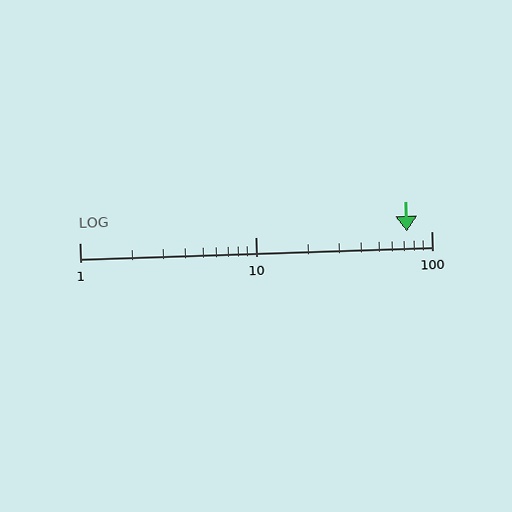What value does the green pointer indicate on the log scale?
The pointer indicates approximately 73.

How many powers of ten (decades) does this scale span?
The scale spans 2 decades, from 1 to 100.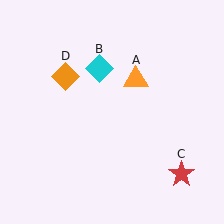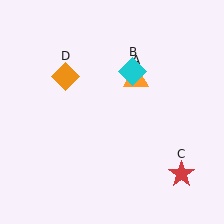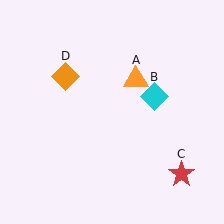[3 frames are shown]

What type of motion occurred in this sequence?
The cyan diamond (object B) rotated clockwise around the center of the scene.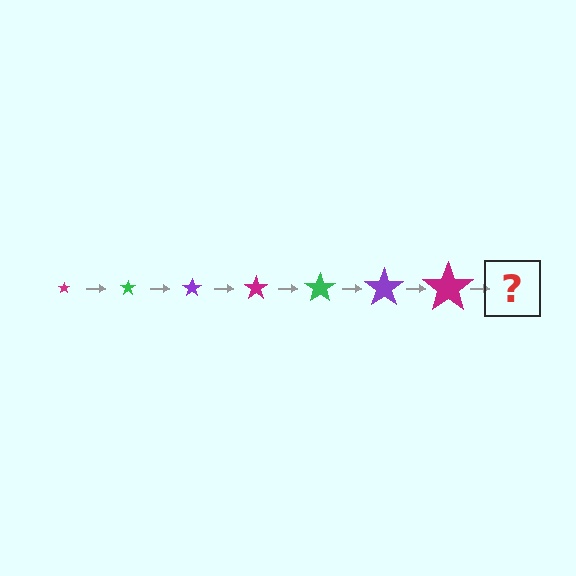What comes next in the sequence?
The next element should be a green star, larger than the previous one.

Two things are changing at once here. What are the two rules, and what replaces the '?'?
The two rules are that the star grows larger each step and the color cycles through magenta, green, and purple. The '?' should be a green star, larger than the previous one.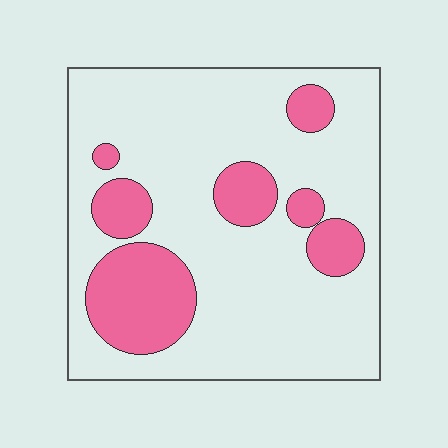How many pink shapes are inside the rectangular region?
7.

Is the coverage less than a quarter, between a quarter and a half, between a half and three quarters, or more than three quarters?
Less than a quarter.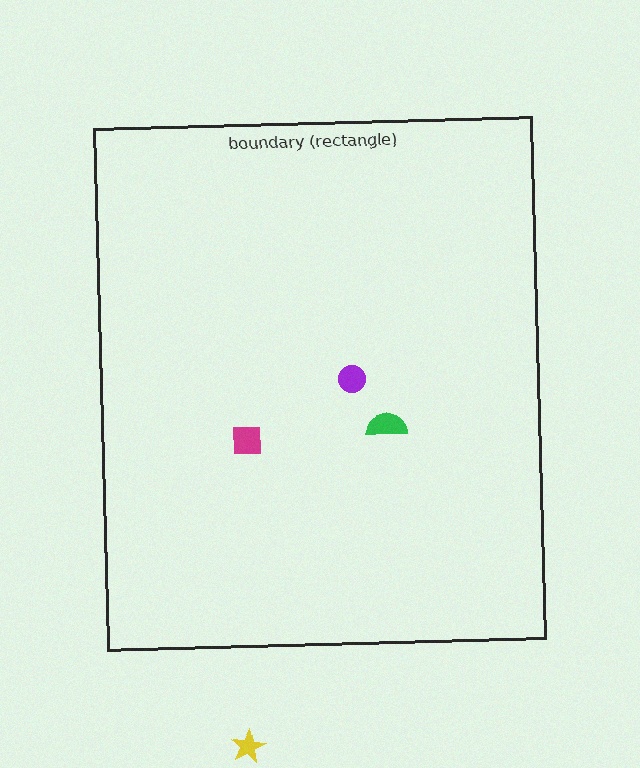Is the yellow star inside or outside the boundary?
Outside.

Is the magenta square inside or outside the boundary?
Inside.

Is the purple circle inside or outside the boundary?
Inside.